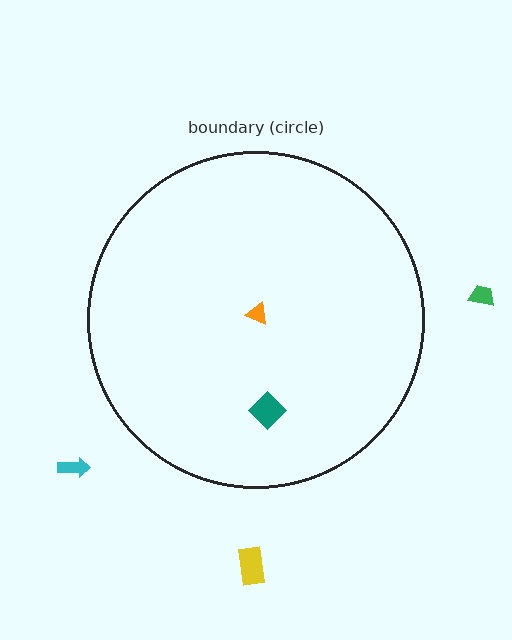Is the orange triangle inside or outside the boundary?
Inside.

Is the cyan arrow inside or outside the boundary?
Outside.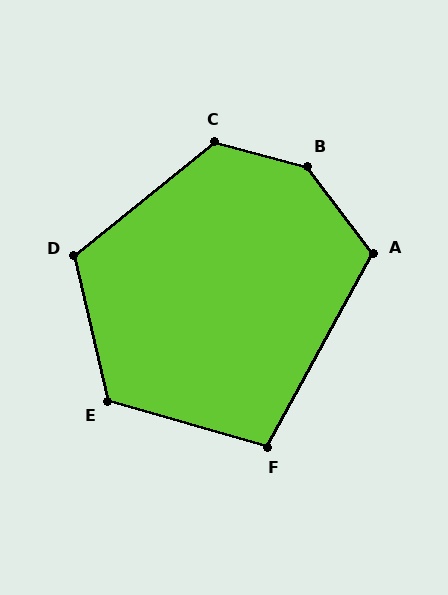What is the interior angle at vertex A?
Approximately 114 degrees (obtuse).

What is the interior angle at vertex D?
Approximately 116 degrees (obtuse).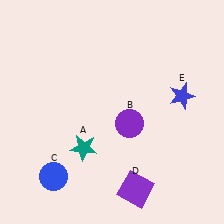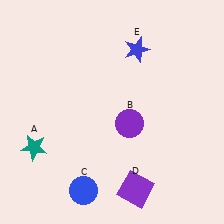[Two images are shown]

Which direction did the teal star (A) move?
The teal star (A) moved left.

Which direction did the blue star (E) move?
The blue star (E) moved up.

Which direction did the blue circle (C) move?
The blue circle (C) moved right.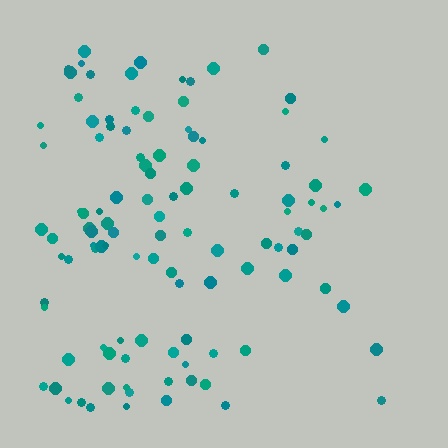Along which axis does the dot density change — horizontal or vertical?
Horizontal.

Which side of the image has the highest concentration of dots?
The left.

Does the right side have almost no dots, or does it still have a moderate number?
Still a moderate number, just noticeably fewer than the left.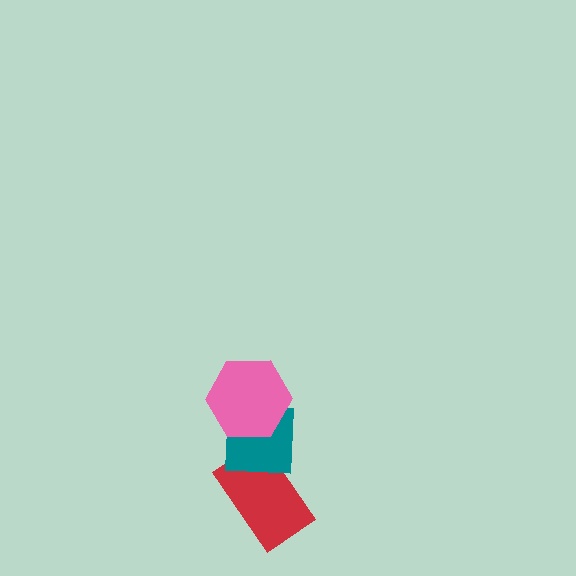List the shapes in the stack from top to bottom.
From top to bottom: the pink hexagon, the teal square, the red rectangle.